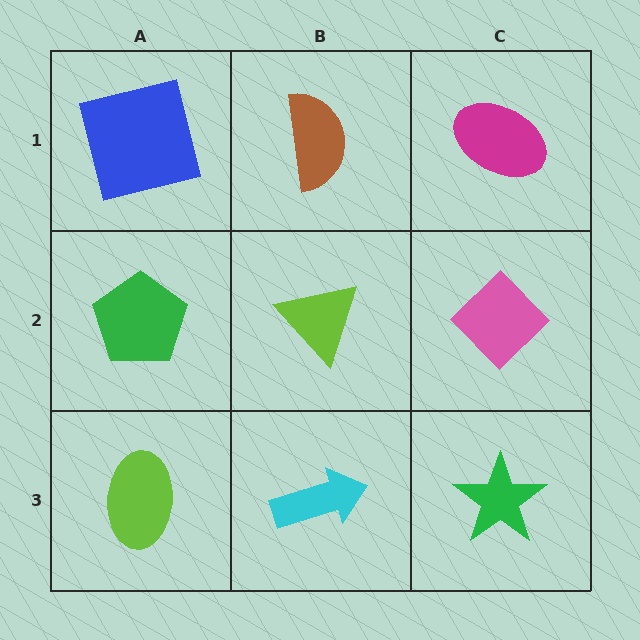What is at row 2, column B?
A lime triangle.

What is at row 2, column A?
A green pentagon.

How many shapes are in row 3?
3 shapes.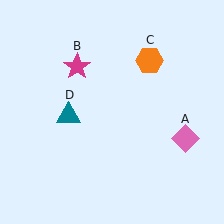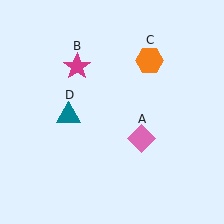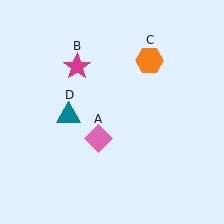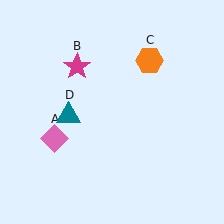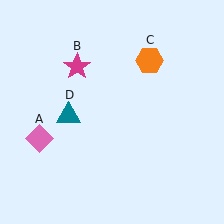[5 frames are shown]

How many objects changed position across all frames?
1 object changed position: pink diamond (object A).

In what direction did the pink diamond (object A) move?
The pink diamond (object A) moved left.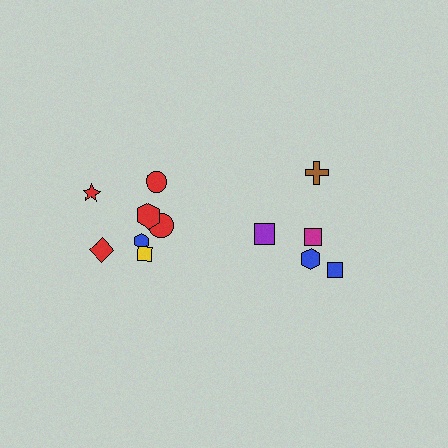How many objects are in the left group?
There are 7 objects.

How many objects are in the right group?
There are 5 objects.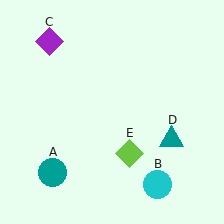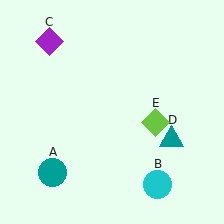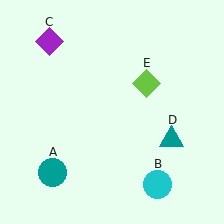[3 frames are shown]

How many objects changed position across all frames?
1 object changed position: lime diamond (object E).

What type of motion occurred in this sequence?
The lime diamond (object E) rotated counterclockwise around the center of the scene.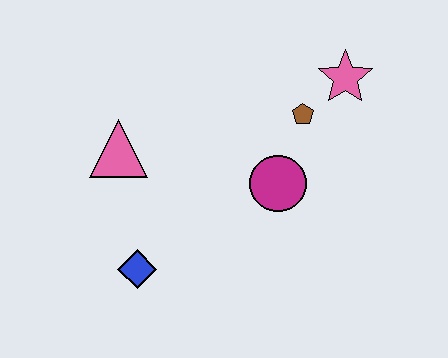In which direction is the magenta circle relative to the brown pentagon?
The magenta circle is below the brown pentagon.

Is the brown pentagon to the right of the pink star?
No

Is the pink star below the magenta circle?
No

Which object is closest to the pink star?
The brown pentagon is closest to the pink star.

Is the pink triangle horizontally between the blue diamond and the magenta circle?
No